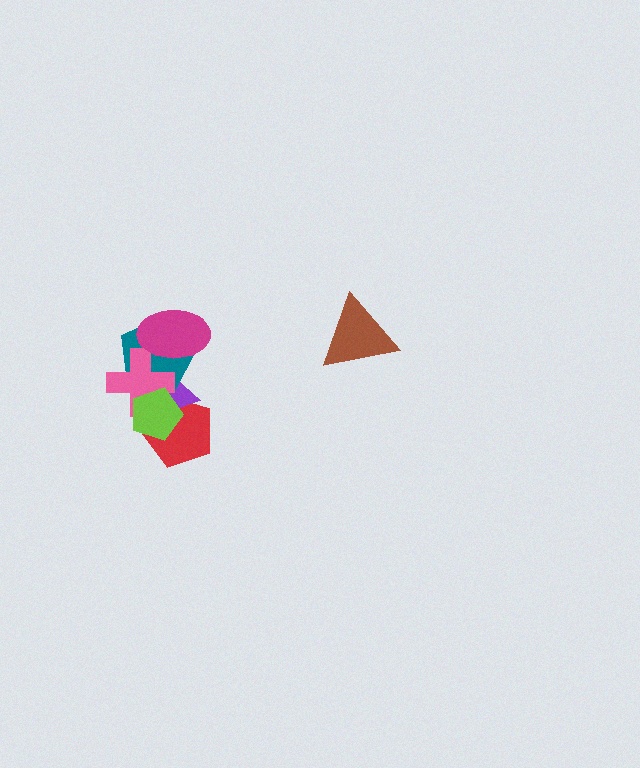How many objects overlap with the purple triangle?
5 objects overlap with the purple triangle.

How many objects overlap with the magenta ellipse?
3 objects overlap with the magenta ellipse.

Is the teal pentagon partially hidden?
Yes, it is partially covered by another shape.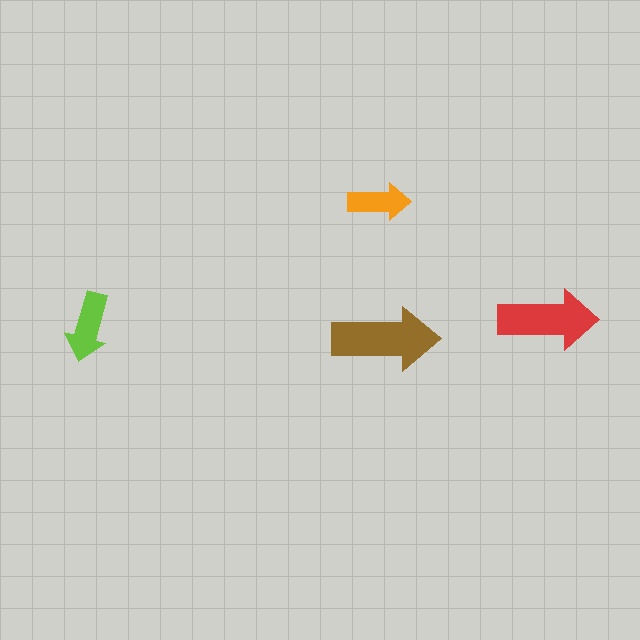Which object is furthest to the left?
The lime arrow is leftmost.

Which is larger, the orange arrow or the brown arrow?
The brown one.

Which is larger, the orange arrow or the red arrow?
The red one.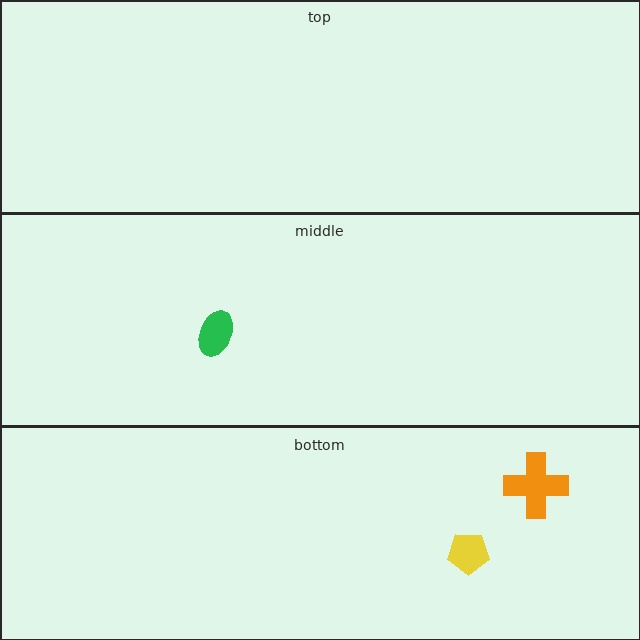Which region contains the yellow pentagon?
The bottom region.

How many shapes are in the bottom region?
2.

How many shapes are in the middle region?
1.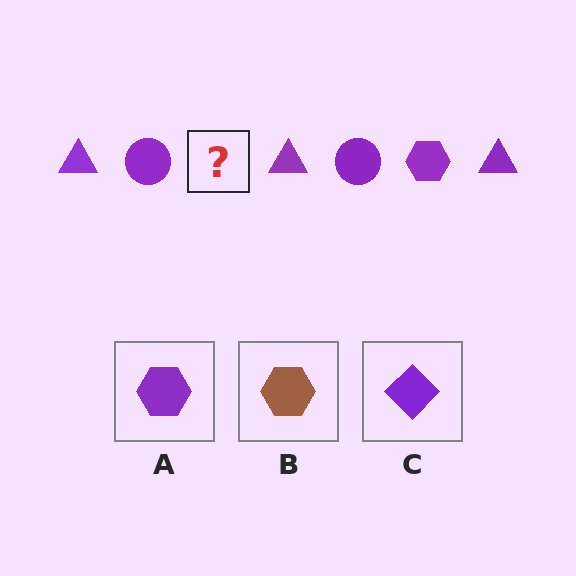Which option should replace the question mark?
Option A.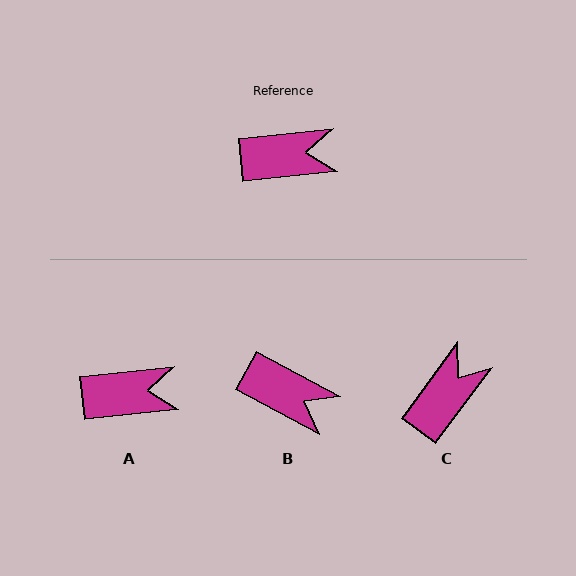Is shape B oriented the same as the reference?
No, it is off by about 34 degrees.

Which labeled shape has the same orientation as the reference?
A.